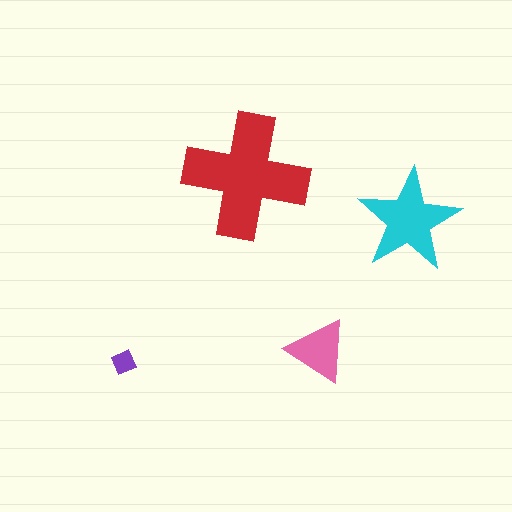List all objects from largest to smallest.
The red cross, the cyan star, the pink triangle, the purple diamond.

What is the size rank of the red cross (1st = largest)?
1st.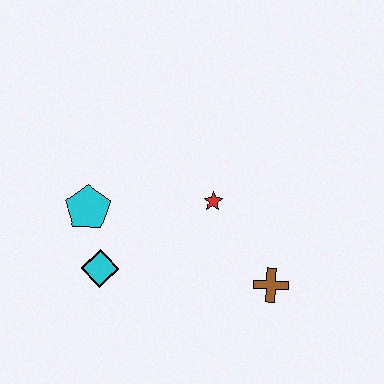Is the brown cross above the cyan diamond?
No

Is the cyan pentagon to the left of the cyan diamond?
Yes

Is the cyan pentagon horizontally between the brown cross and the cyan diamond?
No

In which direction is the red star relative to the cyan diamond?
The red star is to the right of the cyan diamond.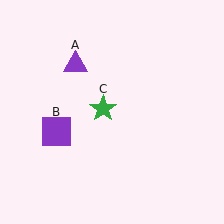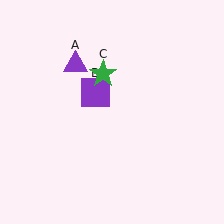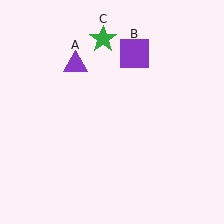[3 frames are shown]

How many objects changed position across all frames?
2 objects changed position: purple square (object B), green star (object C).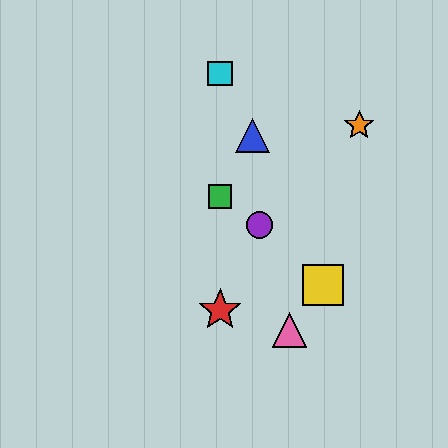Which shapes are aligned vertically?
The red star, the green square, the cyan square are aligned vertically.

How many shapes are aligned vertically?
3 shapes (the red star, the green square, the cyan square) are aligned vertically.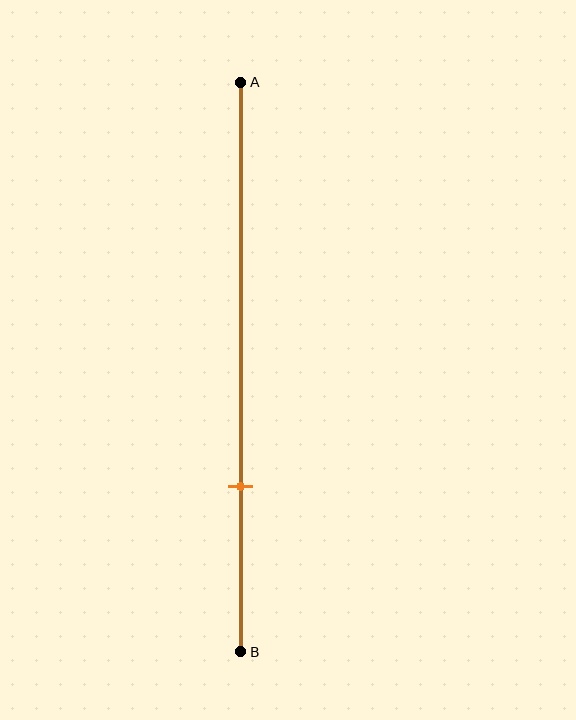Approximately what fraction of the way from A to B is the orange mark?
The orange mark is approximately 70% of the way from A to B.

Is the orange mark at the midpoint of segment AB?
No, the mark is at about 70% from A, not at the 50% midpoint.